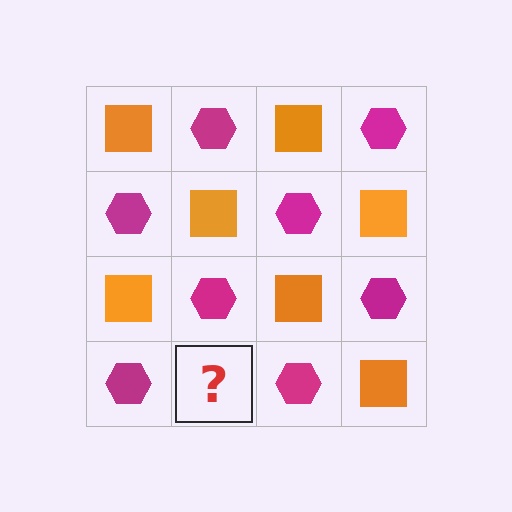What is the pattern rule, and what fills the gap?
The rule is that it alternates orange square and magenta hexagon in a checkerboard pattern. The gap should be filled with an orange square.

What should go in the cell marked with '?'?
The missing cell should contain an orange square.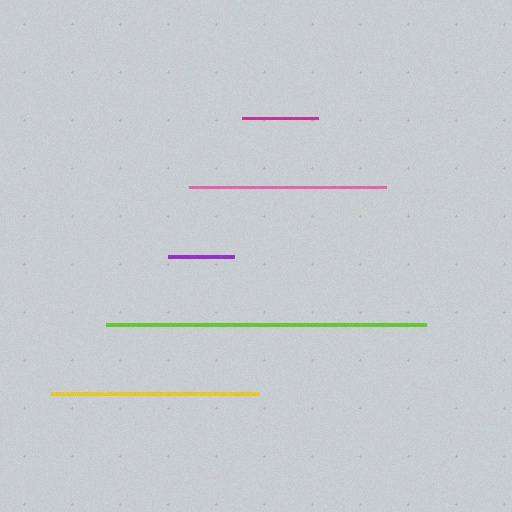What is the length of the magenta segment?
The magenta segment is approximately 76 pixels long.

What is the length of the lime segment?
The lime segment is approximately 320 pixels long.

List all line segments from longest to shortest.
From longest to shortest: lime, yellow, pink, magenta, purple.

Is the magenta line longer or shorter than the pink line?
The pink line is longer than the magenta line.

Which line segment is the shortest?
The purple line is the shortest at approximately 65 pixels.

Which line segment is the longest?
The lime line is the longest at approximately 320 pixels.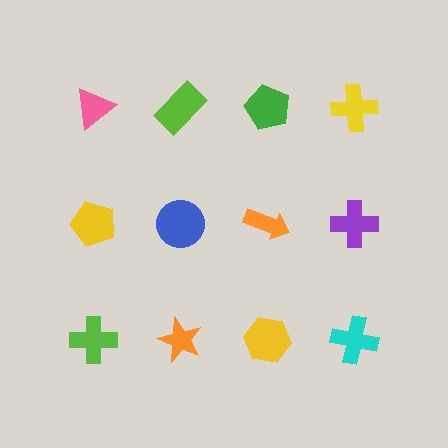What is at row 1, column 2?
A lime rectangle.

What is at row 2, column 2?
A blue circle.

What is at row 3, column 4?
A cyan cross.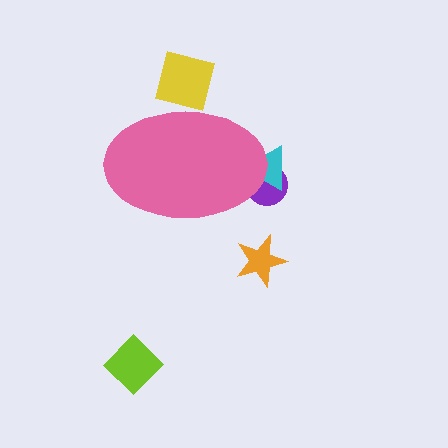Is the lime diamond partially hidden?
No, the lime diamond is fully visible.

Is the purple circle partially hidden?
Yes, the purple circle is partially hidden behind the pink ellipse.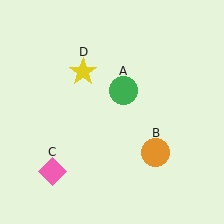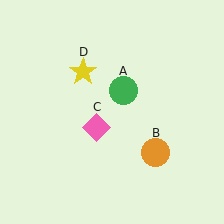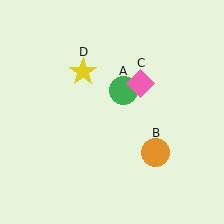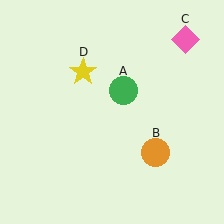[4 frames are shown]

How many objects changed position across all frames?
1 object changed position: pink diamond (object C).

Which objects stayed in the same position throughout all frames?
Green circle (object A) and orange circle (object B) and yellow star (object D) remained stationary.